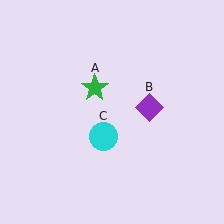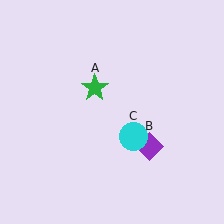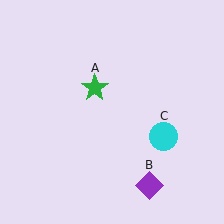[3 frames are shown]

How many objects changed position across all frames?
2 objects changed position: purple diamond (object B), cyan circle (object C).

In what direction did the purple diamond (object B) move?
The purple diamond (object B) moved down.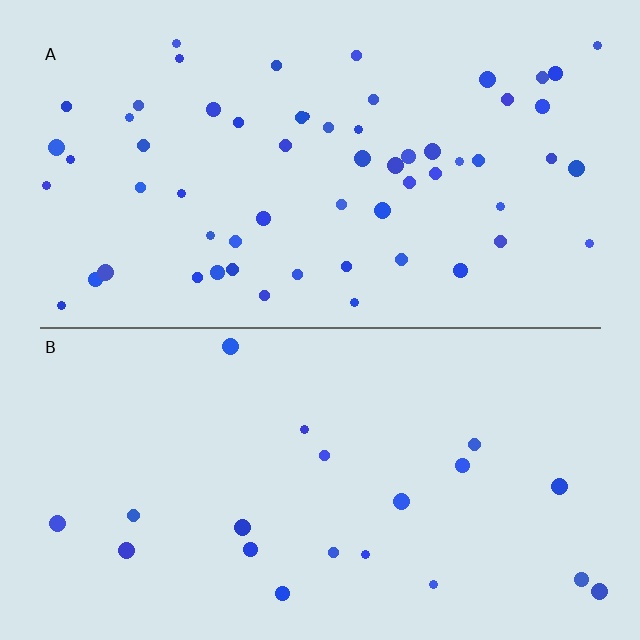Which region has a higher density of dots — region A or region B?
A (the top).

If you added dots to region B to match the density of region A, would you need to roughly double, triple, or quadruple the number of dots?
Approximately triple.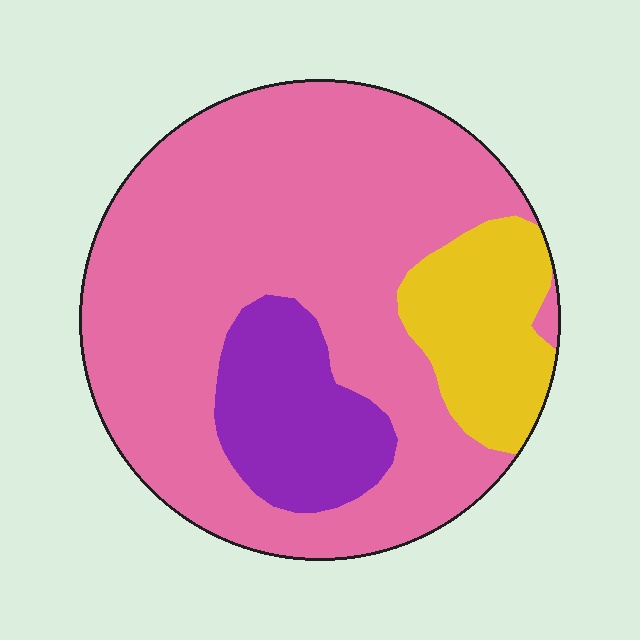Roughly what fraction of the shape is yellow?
Yellow covers about 15% of the shape.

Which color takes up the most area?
Pink, at roughly 70%.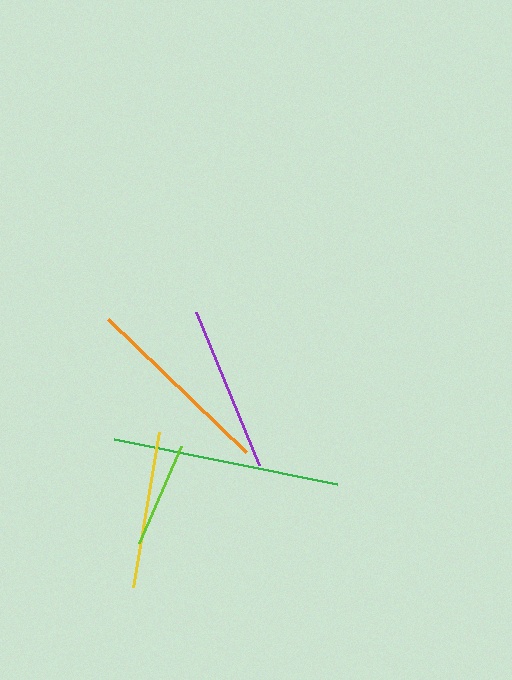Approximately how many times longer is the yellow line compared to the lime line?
The yellow line is approximately 1.5 times the length of the lime line.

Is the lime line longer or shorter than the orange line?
The orange line is longer than the lime line.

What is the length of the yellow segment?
The yellow segment is approximately 157 pixels long.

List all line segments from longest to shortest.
From longest to shortest: green, orange, purple, yellow, lime.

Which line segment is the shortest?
The lime line is the shortest at approximately 105 pixels.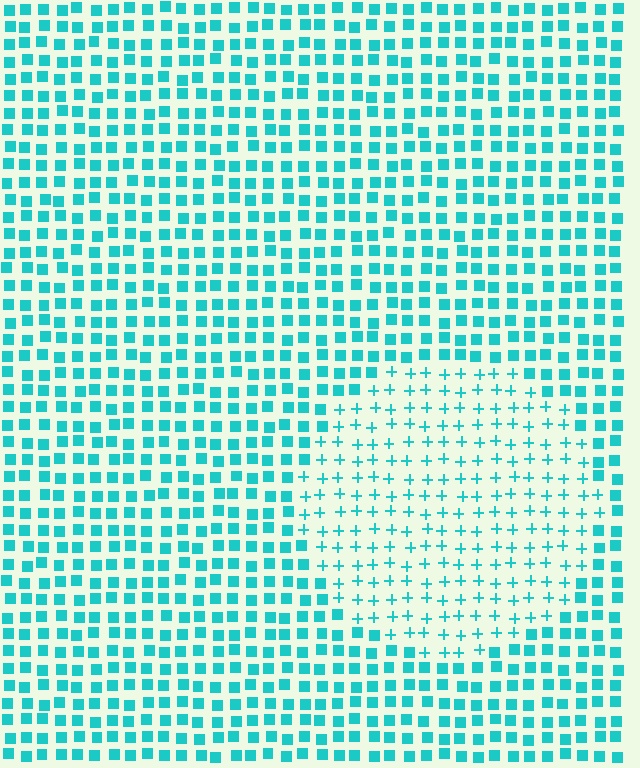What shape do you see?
I see a circle.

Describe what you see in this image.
The image is filled with small cyan elements arranged in a uniform grid. A circle-shaped region contains plus signs, while the surrounding area contains squares. The boundary is defined purely by the change in element shape.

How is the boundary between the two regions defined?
The boundary is defined by a change in element shape: plus signs inside vs. squares outside. All elements share the same color and spacing.